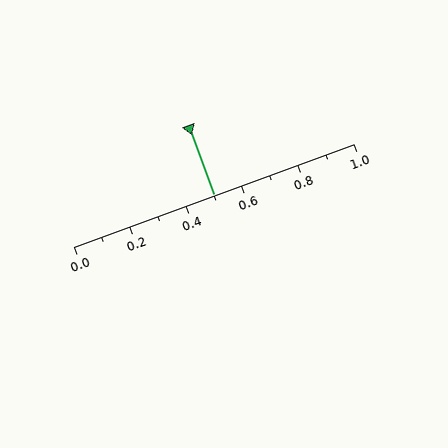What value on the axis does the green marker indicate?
The marker indicates approximately 0.5.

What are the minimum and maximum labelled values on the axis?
The axis runs from 0.0 to 1.0.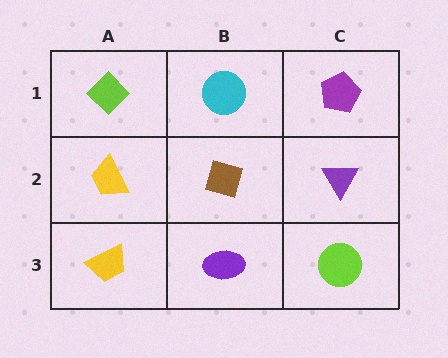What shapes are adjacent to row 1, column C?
A purple triangle (row 2, column C), a cyan circle (row 1, column B).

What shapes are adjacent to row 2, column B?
A cyan circle (row 1, column B), a purple ellipse (row 3, column B), a yellow trapezoid (row 2, column A), a purple triangle (row 2, column C).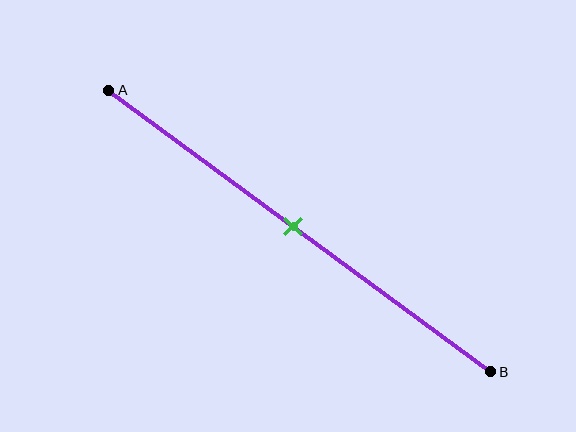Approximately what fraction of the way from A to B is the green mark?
The green mark is approximately 50% of the way from A to B.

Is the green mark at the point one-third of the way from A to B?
No, the mark is at about 50% from A, not at the 33% one-third point.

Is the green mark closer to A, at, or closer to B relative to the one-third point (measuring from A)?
The green mark is closer to point B than the one-third point of segment AB.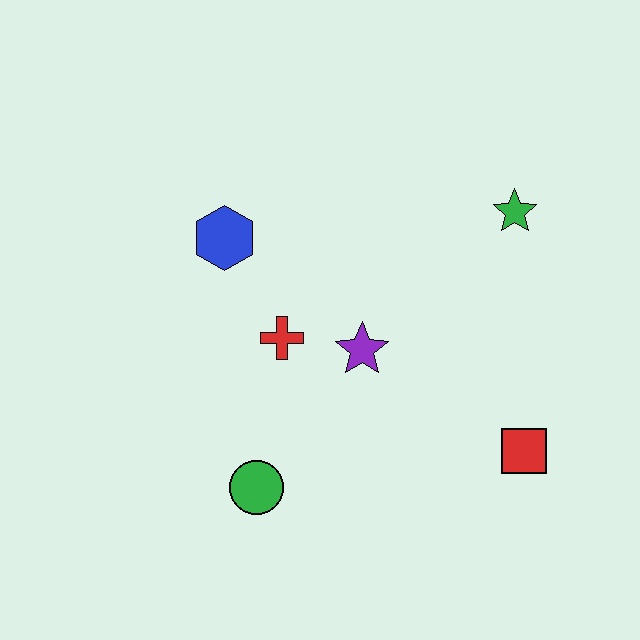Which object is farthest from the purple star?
The green star is farthest from the purple star.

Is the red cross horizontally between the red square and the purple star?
No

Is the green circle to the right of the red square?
No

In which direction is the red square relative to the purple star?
The red square is to the right of the purple star.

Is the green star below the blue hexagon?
No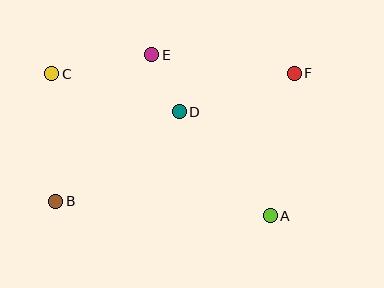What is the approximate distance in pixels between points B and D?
The distance between B and D is approximately 153 pixels.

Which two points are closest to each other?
Points D and E are closest to each other.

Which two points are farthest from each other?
Points B and F are farthest from each other.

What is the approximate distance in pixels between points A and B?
The distance between A and B is approximately 215 pixels.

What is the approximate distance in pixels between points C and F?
The distance between C and F is approximately 243 pixels.